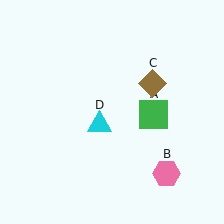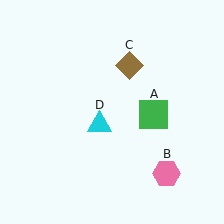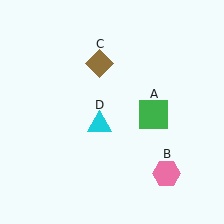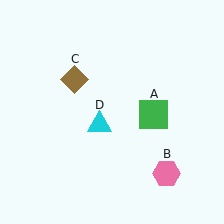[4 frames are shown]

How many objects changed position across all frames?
1 object changed position: brown diamond (object C).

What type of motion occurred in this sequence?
The brown diamond (object C) rotated counterclockwise around the center of the scene.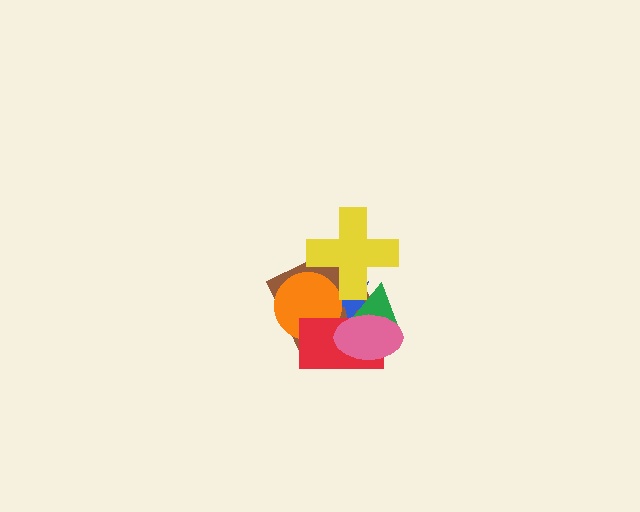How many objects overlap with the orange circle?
4 objects overlap with the orange circle.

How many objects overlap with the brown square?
6 objects overlap with the brown square.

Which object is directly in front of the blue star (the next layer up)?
The orange circle is directly in front of the blue star.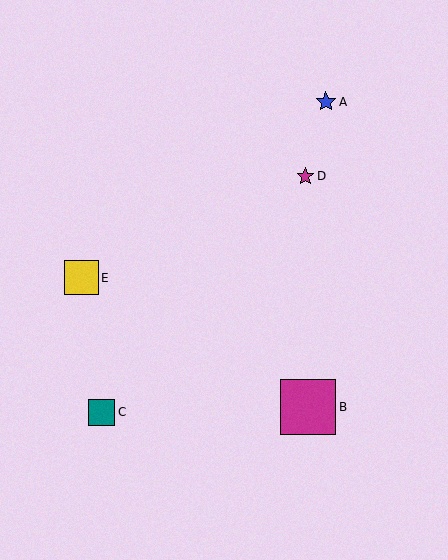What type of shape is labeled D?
Shape D is a magenta star.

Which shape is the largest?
The magenta square (labeled B) is the largest.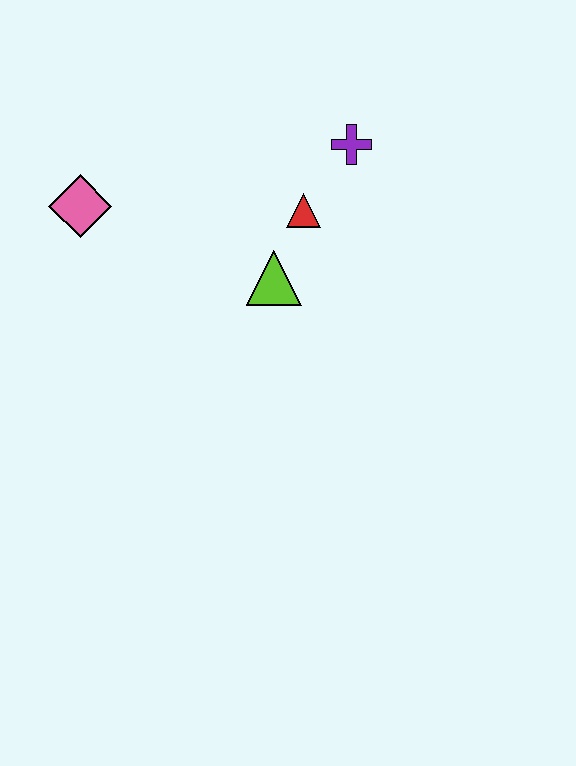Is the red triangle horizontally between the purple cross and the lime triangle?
Yes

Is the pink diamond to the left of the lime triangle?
Yes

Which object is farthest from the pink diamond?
The purple cross is farthest from the pink diamond.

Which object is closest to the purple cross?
The red triangle is closest to the purple cross.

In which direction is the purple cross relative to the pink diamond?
The purple cross is to the right of the pink diamond.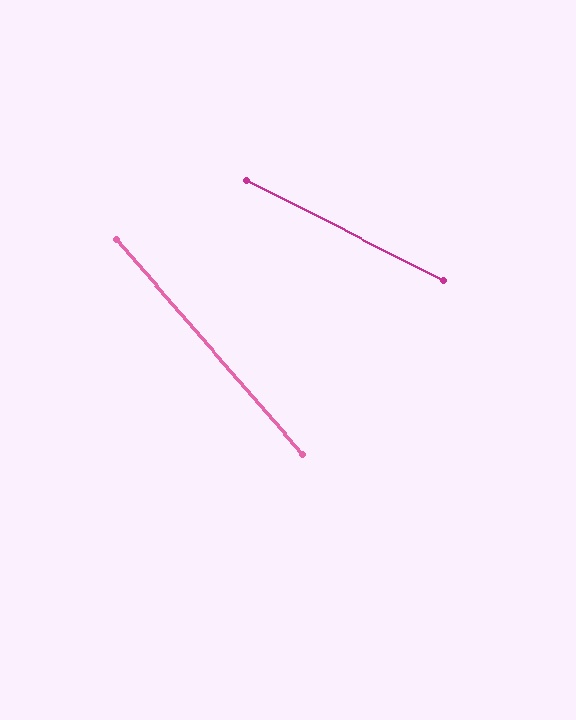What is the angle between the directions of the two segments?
Approximately 22 degrees.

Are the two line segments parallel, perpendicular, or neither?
Neither parallel nor perpendicular — they differ by about 22°.